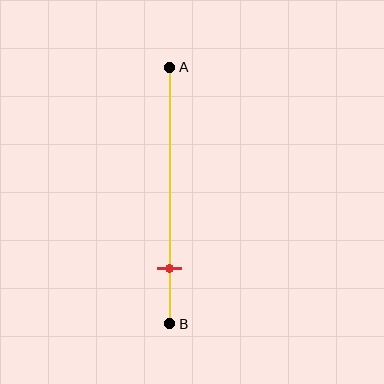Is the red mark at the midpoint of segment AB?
No, the mark is at about 80% from A, not at the 50% midpoint.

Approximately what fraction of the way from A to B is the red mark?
The red mark is approximately 80% of the way from A to B.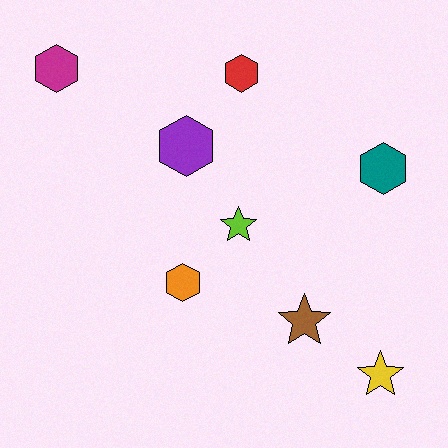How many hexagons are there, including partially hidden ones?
There are 5 hexagons.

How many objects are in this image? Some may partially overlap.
There are 8 objects.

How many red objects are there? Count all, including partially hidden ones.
There is 1 red object.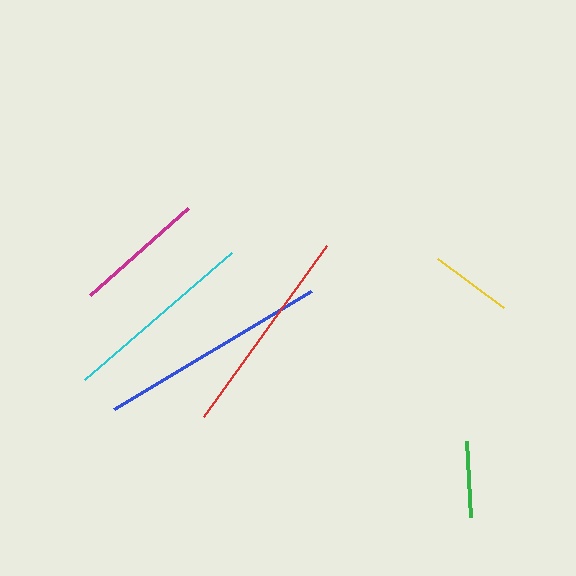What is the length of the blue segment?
The blue segment is approximately 230 pixels long.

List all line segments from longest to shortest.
From longest to shortest: blue, red, cyan, magenta, yellow, green.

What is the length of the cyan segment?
The cyan segment is approximately 194 pixels long.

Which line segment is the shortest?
The green line is the shortest at approximately 76 pixels.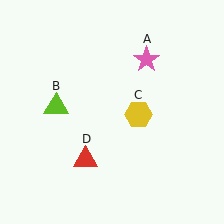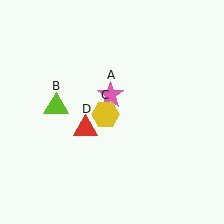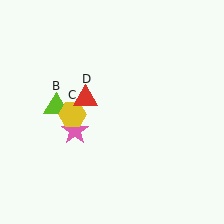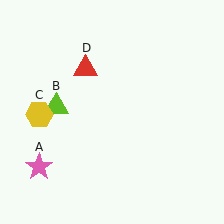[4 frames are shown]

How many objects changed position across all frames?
3 objects changed position: pink star (object A), yellow hexagon (object C), red triangle (object D).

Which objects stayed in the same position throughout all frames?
Lime triangle (object B) remained stationary.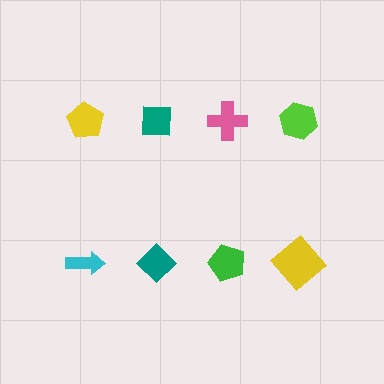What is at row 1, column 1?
A yellow pentagon.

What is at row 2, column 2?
A teal diamond.